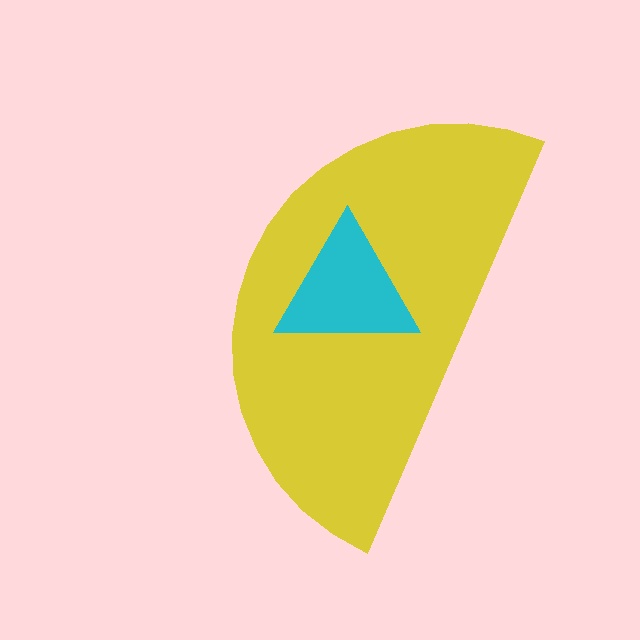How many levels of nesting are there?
2.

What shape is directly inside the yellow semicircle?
The cyan triangle.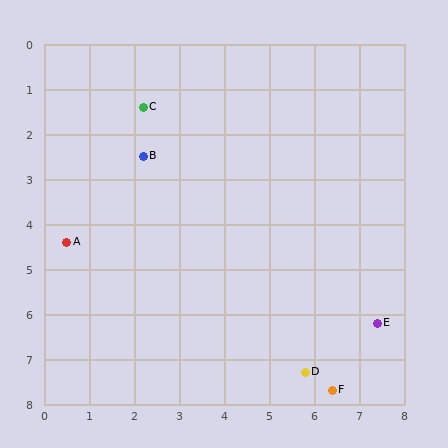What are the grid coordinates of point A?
Point A is at approximately (0.5, 4.4).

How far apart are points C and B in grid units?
Points C and B are about 1.1 grid units apart.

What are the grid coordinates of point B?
Point B is at approximately (2.2, 2.5).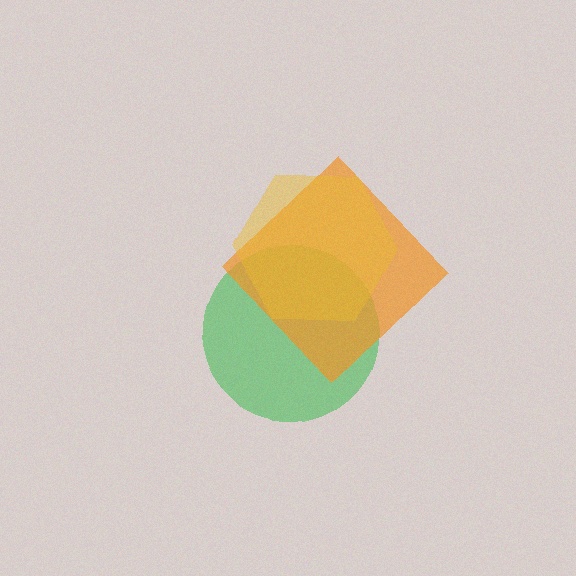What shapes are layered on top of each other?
The layered shapes are: a green circle, an orange diamond, a yellow hexagon.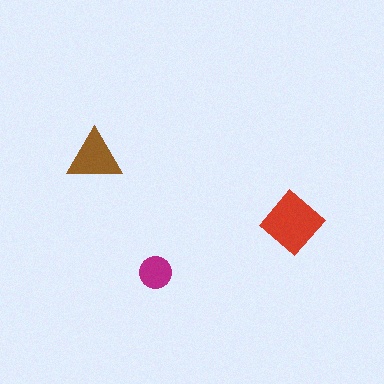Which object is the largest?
The red diamond.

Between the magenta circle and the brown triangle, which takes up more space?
The brown triangle.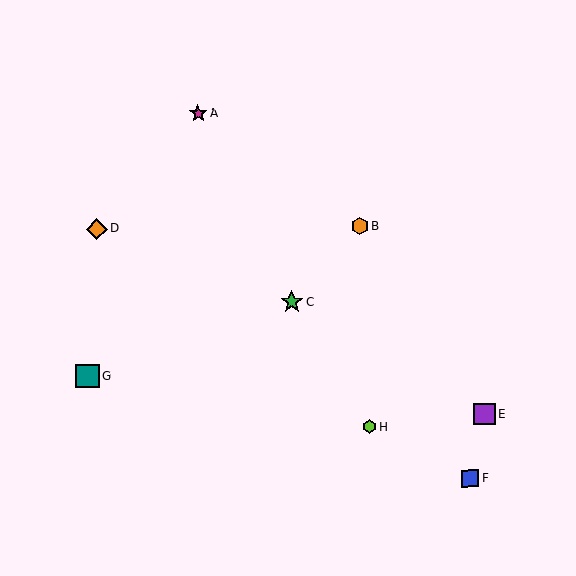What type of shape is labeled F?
Shape F is a blue square.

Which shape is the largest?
The teal square (labeled G) is the largest.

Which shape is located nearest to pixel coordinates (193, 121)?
The magenta star (labeled A) at (198, 114) is nearest to that location.